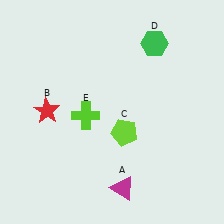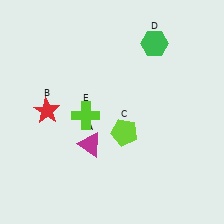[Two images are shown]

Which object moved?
The magenta triangle (A) moved up.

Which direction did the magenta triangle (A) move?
The magenta triangle (A) moved up.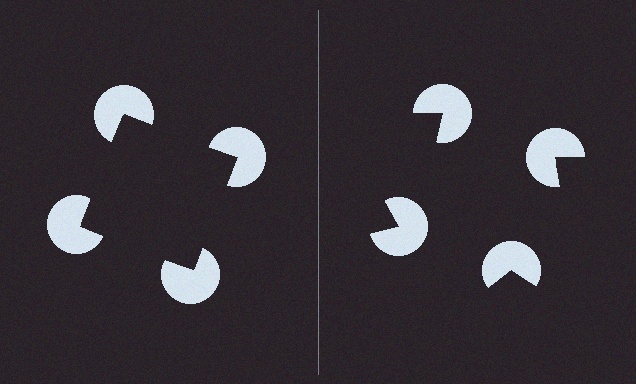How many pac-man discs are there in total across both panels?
8 — 4 on each side.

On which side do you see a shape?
An illusory square appears on the left side. On the right side the wedge cuts are rotated, so no coherent shape forms.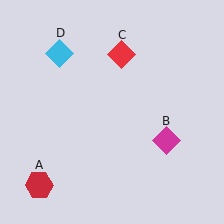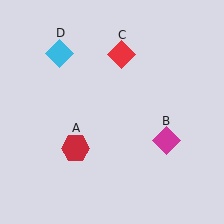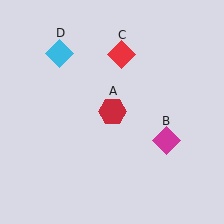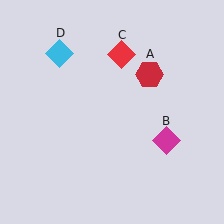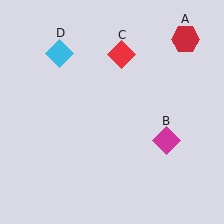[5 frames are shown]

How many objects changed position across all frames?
1 object changed position: red hexagon (object A).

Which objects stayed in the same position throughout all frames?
Magenta diamond (object B) and red diamond (object C) and cyan diamond (object D) remained stationary.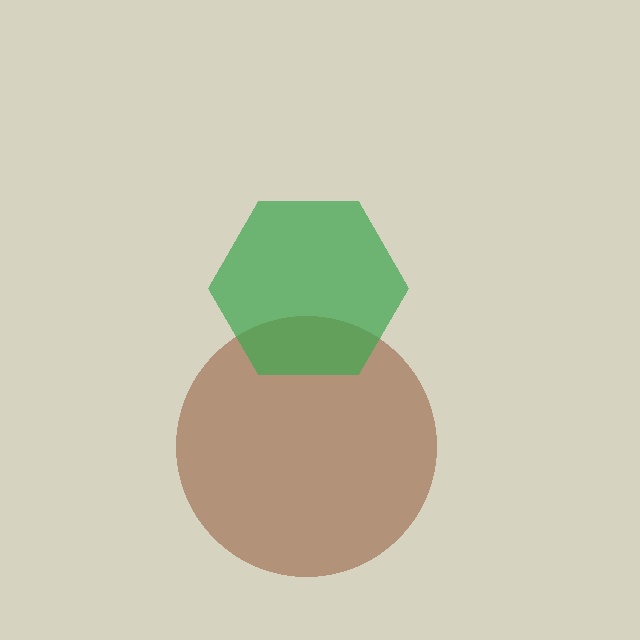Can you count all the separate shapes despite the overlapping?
Yes, there are 2 separate shapes.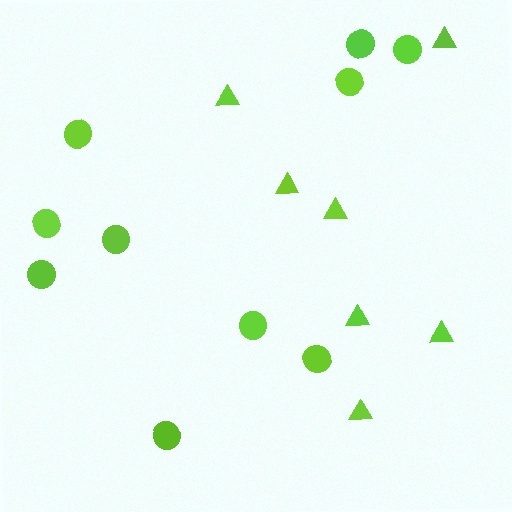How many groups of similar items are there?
There are 2 groups: one group of circles (10) and one group of triangles (7).